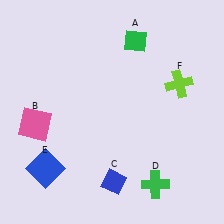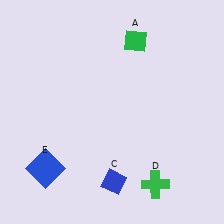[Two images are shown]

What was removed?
The pink square (B), the lime cross (F) were removed in Image 2.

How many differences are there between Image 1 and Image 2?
There are 2 differences between the two images.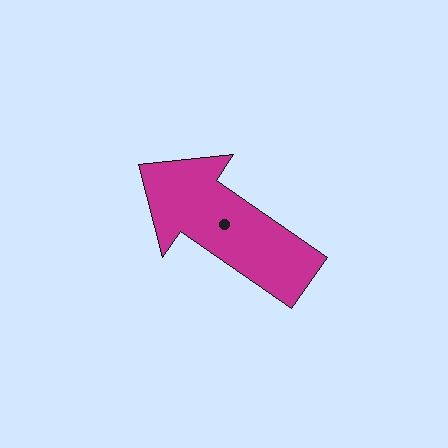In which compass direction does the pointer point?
Northwest.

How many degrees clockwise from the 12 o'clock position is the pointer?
Approximately 305 degrees.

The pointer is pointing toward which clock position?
Roughly 10 o'clock.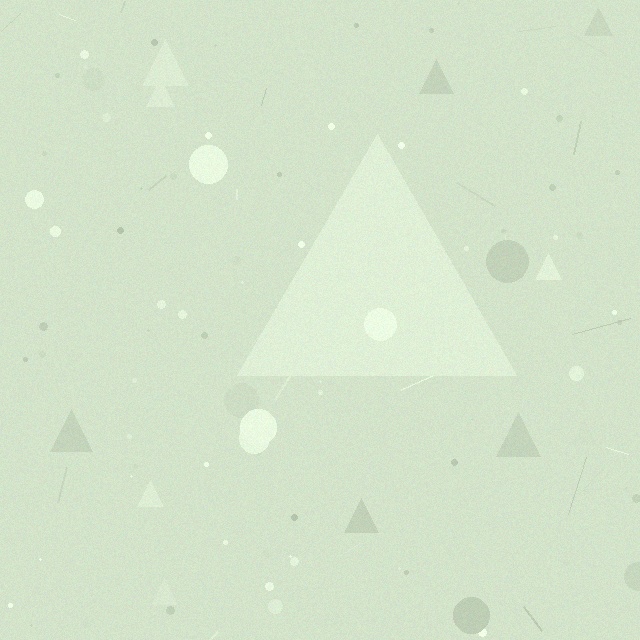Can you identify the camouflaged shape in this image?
The camouflaged shape is a triangle.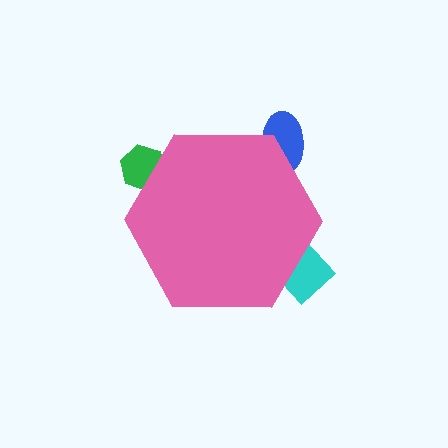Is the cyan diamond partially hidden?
Yes, the cyan diamond is partially hidden behind the pink hexagon.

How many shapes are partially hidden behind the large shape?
3 shapes are partially hidden.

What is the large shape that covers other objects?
A pink hexagon.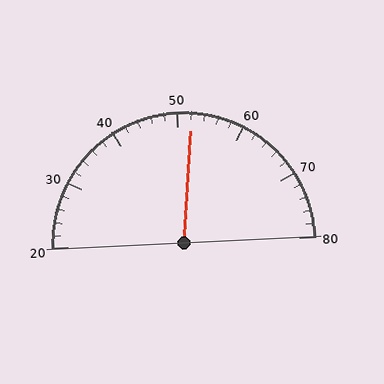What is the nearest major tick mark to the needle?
The nearest major tick mark is 50.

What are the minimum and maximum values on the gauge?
The gauge ranges from 20 to 80.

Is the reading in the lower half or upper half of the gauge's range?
The reading is in the upper half of the range (20 to 80).